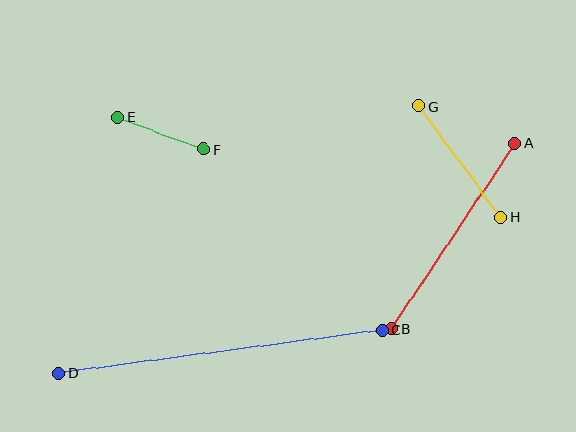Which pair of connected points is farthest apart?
Points C and D are farthest apart.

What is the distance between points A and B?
The distance is approximately 223 pixels.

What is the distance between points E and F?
The distance is approximately 92 pixels.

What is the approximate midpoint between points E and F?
The midpoint is at approximately (161, 133) pixels.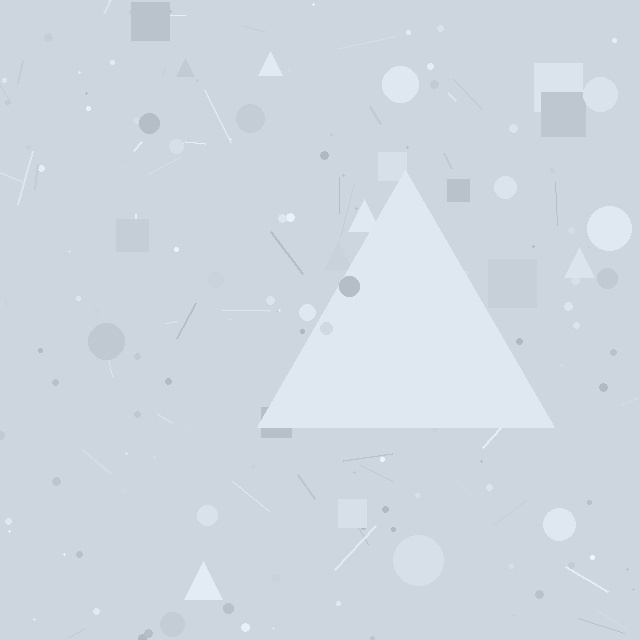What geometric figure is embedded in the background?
A triangle is embedded in the background.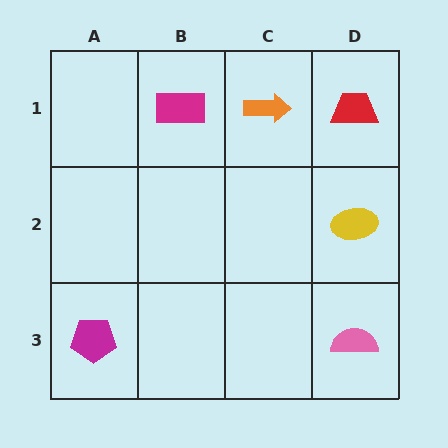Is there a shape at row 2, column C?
No, that cell is empty.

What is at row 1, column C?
An orange arrow.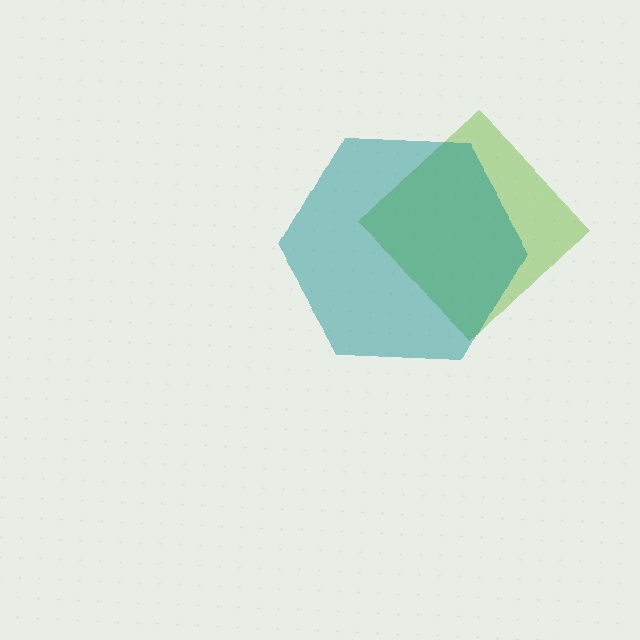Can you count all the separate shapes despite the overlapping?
Yes, there are 2 separate shapes.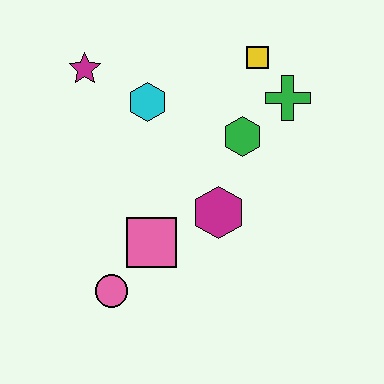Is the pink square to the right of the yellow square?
No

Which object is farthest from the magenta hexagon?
The magenta star is farthest from the magenta hexagon.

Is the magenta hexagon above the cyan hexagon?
No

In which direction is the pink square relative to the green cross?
The pink square is below the green cross.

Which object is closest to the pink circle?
The pink square is closest to the pink circle.